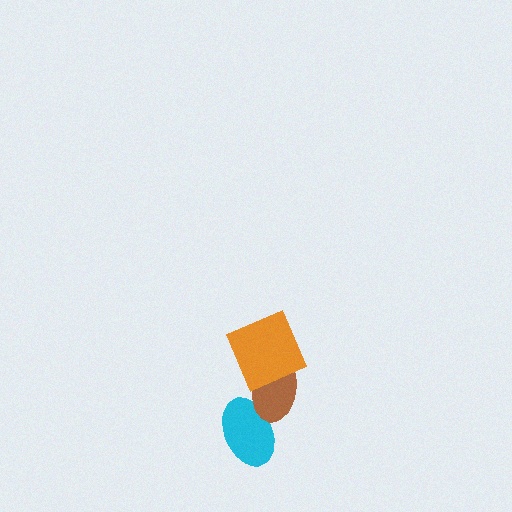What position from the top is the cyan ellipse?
The cyan ellipse is 3rd from the top.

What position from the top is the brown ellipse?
The brown ellipse is 2nd from the top.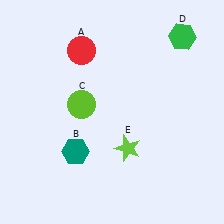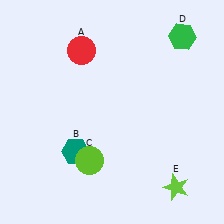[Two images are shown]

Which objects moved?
The objects that moved are: the lime circle (C), the lime star (E).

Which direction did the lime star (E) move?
The lime star (E) moved right.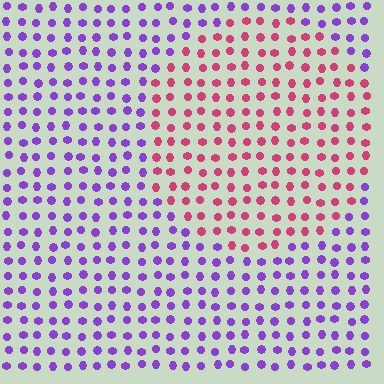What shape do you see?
I see a circle.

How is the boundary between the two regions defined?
The boundary is defined purely by a slight shift in hue (about 67 degrees). Spacing, size, and orientation are identical on both sides.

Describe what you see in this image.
The image is filled with small purple elements in a uniform arrangement. A circle-shaped region is visible where the elements are tinted to a slightly different hue, forming a subtle color boundary.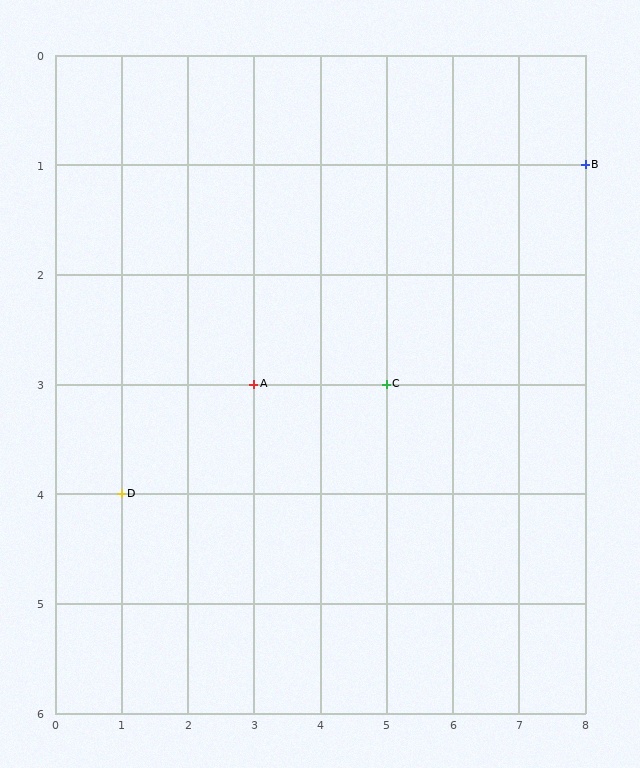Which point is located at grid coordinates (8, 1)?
Point B is at (8, 1).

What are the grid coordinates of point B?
Point B is at grid coordinates (8, 1).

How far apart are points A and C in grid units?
Points A and C are 2 columns apart.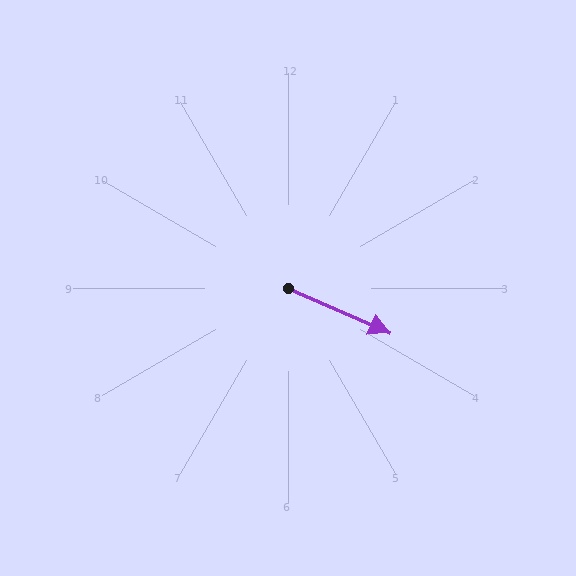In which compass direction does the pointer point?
Southeast.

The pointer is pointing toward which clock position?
Roughly 4 o'clock.